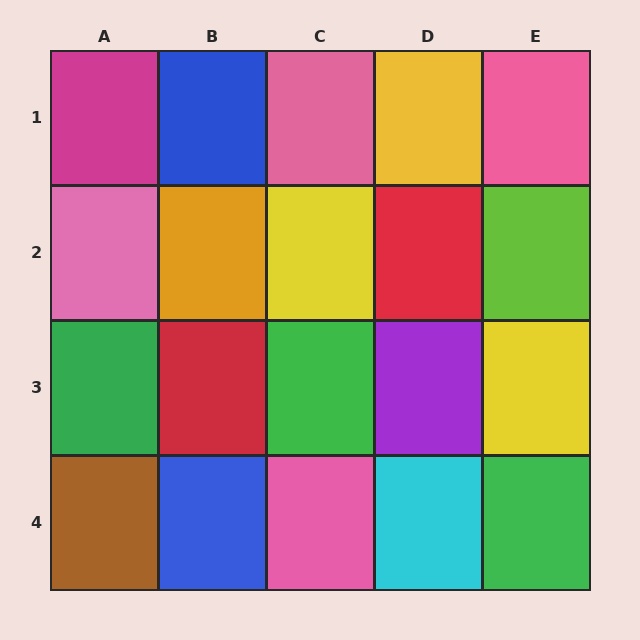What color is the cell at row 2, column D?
Red.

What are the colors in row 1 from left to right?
Magenta, blue, pink, yellow, pink.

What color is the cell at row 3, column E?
Yellow.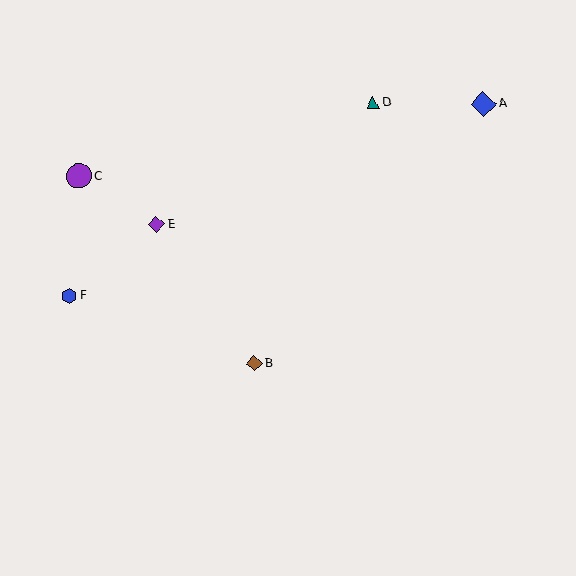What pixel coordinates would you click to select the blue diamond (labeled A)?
Click at (484, 104) to select the blue diamond A.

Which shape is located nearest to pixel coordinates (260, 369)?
The brown diamond (labeled B) at (254, 364) is nearest to that location.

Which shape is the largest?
The blue diamond (labeled A) is the largest.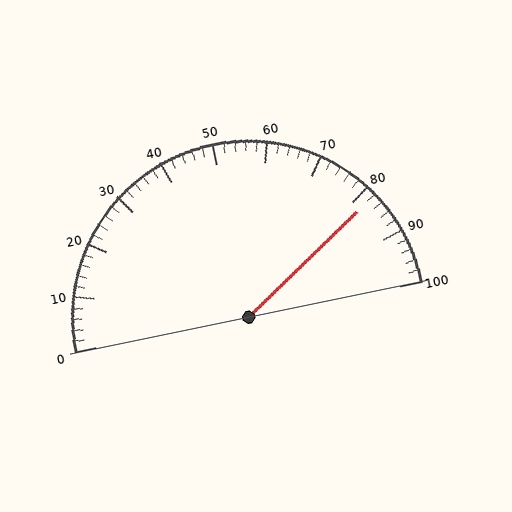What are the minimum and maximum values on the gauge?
The gauge ranges from 0 to 100.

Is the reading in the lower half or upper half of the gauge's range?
The reading is in the upper half of the range (0 to 100).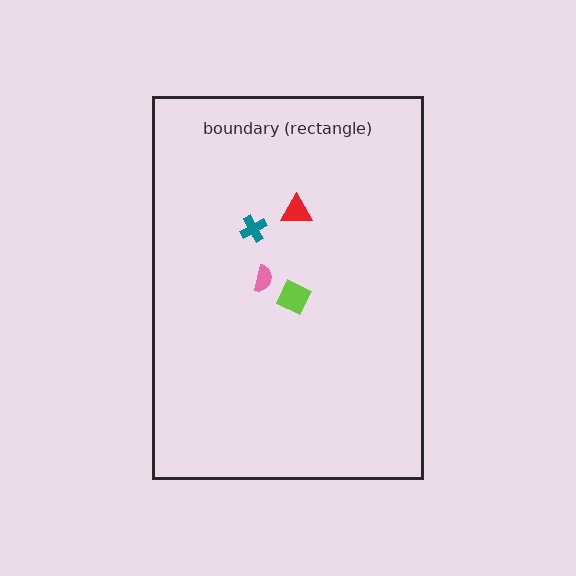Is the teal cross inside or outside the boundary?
Inside.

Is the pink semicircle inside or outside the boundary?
Inside.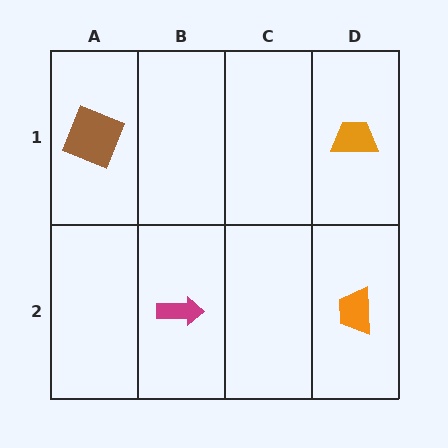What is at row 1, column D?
An orange trapezoid.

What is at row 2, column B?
A magenta arrow.